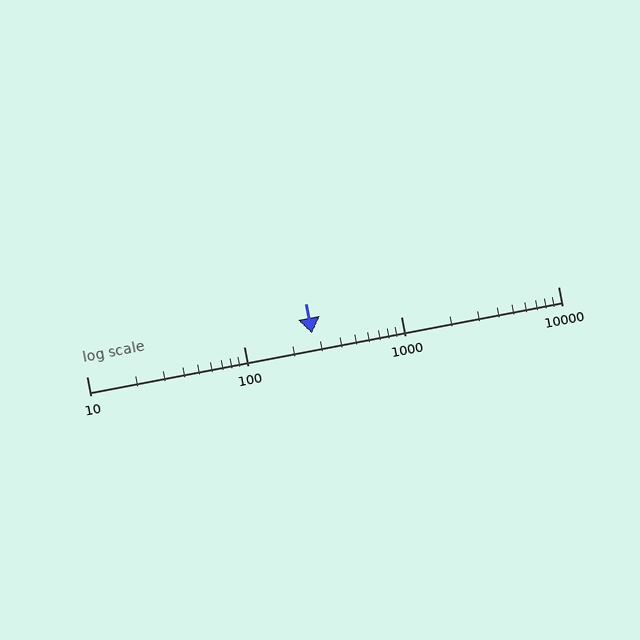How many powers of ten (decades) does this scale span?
The scale spans 3 decades, from 10 to 10000.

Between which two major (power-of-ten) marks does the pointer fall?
The pointer is between 100 and 1000.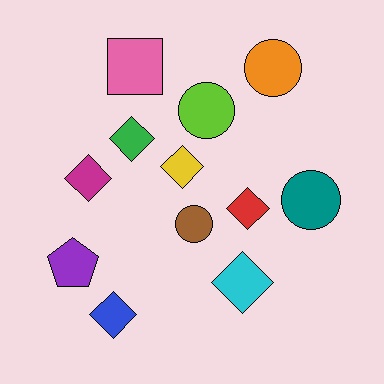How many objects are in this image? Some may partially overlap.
There are 12 objects.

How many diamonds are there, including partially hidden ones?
There are 6 diamonds.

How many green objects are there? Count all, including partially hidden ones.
There is 1 green object.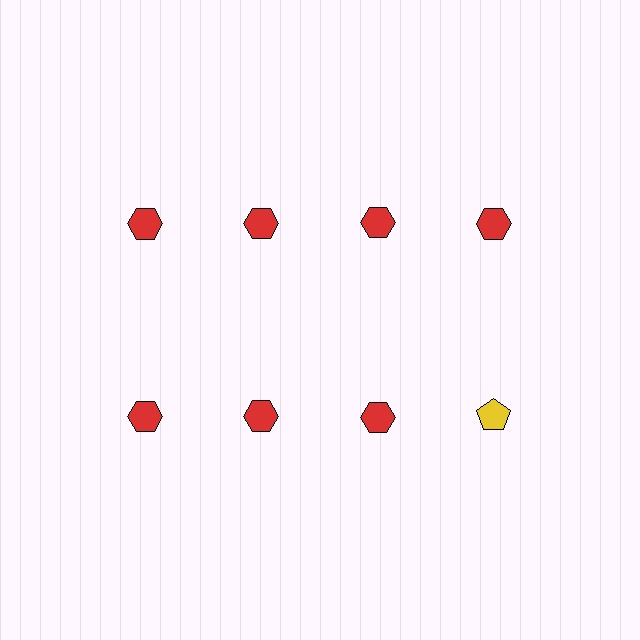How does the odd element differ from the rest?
It differs in both color (yellow instead of red) and shape (pentagon instead of hexagon).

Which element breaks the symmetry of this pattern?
The yellow pentagon in the second row, second from right column breaks the symmetry. All other shapes are red hexagons.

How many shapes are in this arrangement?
There are 8 shapes arranged in a grid pattern.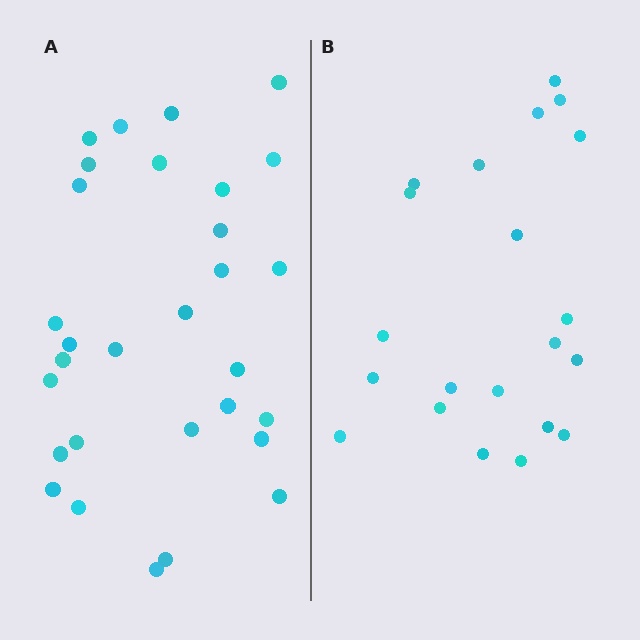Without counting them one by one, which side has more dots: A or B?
Region A (the left region) has more dots.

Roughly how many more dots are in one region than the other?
Region A has roughly 8 or so more dots than region B.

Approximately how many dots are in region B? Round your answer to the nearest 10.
About 20 dots. (The exact count is 21, which rounds to 20.)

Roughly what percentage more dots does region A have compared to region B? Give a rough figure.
About 45% more.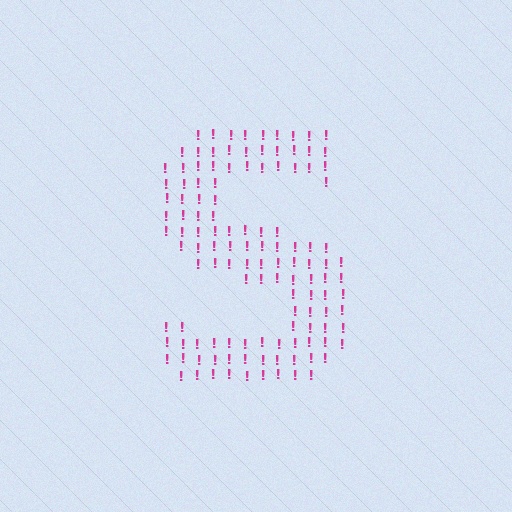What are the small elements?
The small elements are exclamation marks.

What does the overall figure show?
The overall figure shows the letter S.